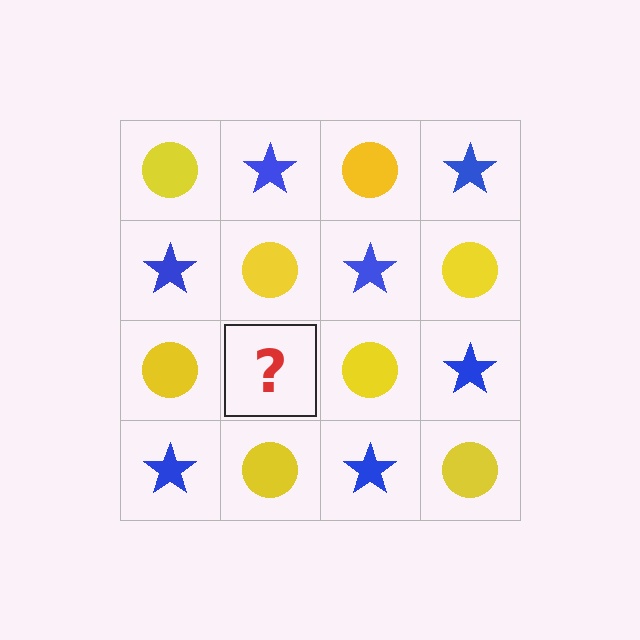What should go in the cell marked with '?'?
The missing cell should contain a blue star.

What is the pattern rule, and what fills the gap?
The rule is that it alternates yellow circle and blue star in a checkerboard pattern. The gap should be filled with a blue star.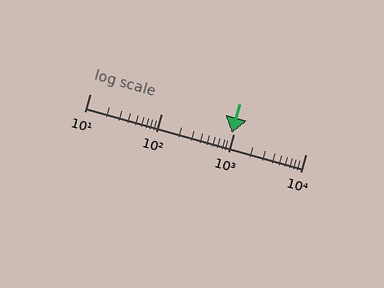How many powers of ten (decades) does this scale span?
The scale spans 3 decades, from 10 to 10000.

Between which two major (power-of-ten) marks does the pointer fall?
The pointer is between 100 and 1000.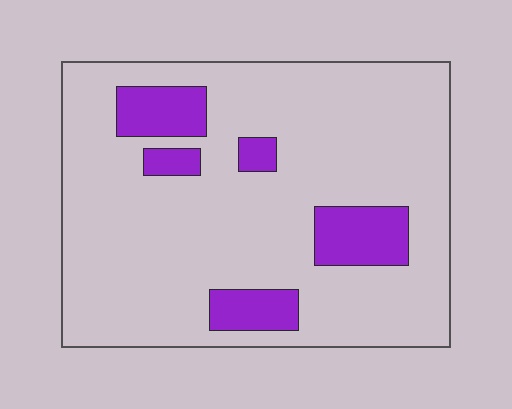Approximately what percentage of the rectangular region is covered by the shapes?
Approximately 15%.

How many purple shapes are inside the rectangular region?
5.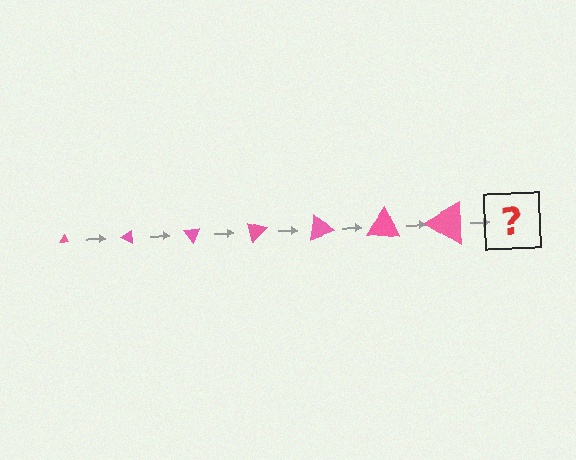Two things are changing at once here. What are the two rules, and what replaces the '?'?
The two rules are that the triangle grows larger each step and it rotates 25 degrees each step. The '?' should be a triangle, larger than the previous one and rotated 175 degrees from the start.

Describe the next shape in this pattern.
It should be a triangle, larger than the previous one and rotated 175 degrees from the start.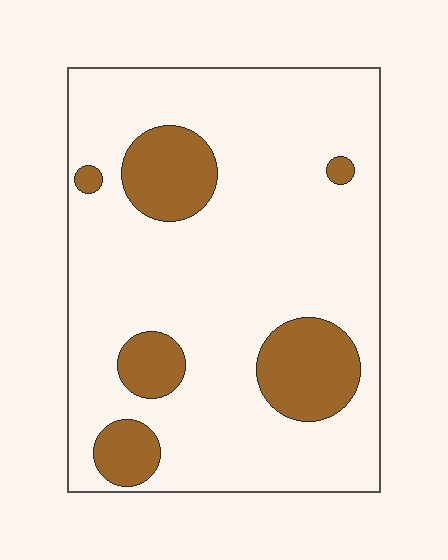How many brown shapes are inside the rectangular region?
6.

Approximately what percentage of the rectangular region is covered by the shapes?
Approximately 20%.